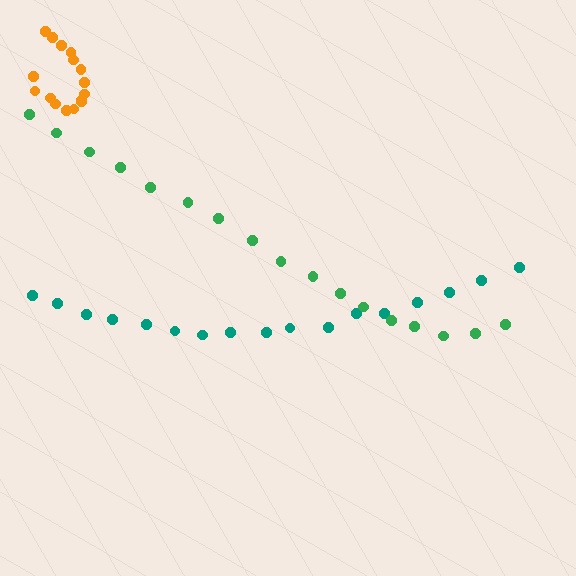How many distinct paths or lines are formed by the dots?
There are 3 distinct paths.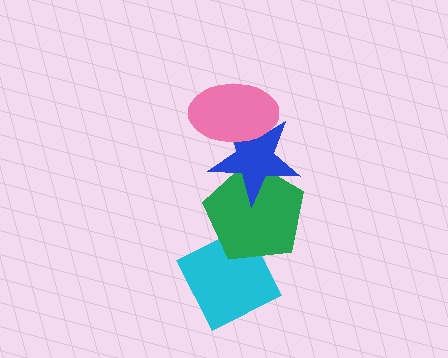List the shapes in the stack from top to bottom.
From top to bottom: the pink ellipse, the blue star, the green pentagon, the cyan diamond.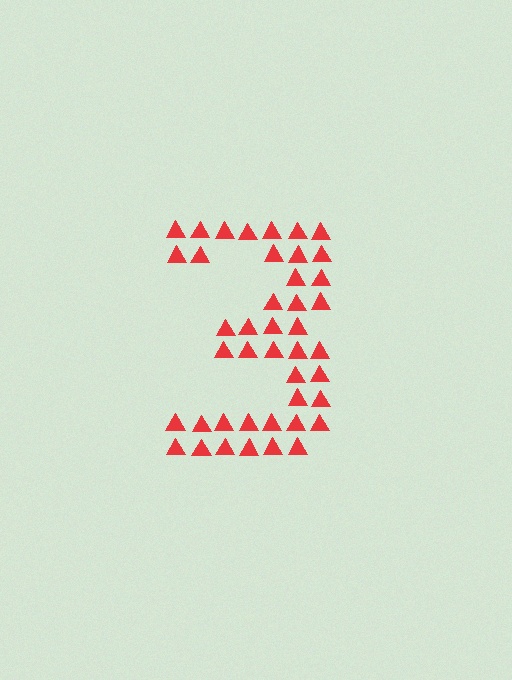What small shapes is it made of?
It is made of small triangles.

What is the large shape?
The large shape is the digit 3.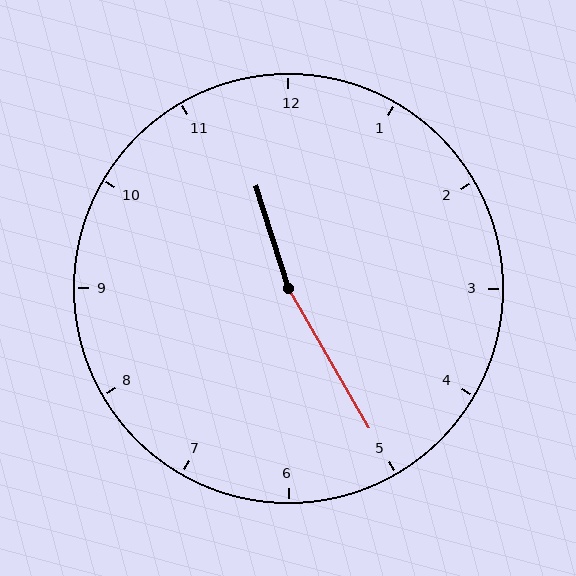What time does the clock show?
11:25.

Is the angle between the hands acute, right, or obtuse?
It is obtuse.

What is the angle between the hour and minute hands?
Approximately 168 degrees.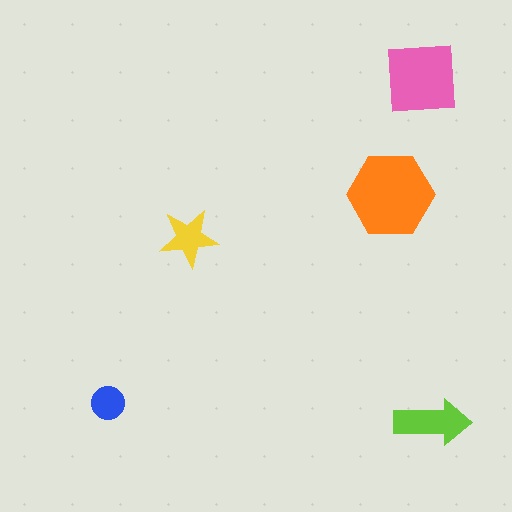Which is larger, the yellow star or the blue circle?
The yellow star.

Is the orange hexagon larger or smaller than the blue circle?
Larger.